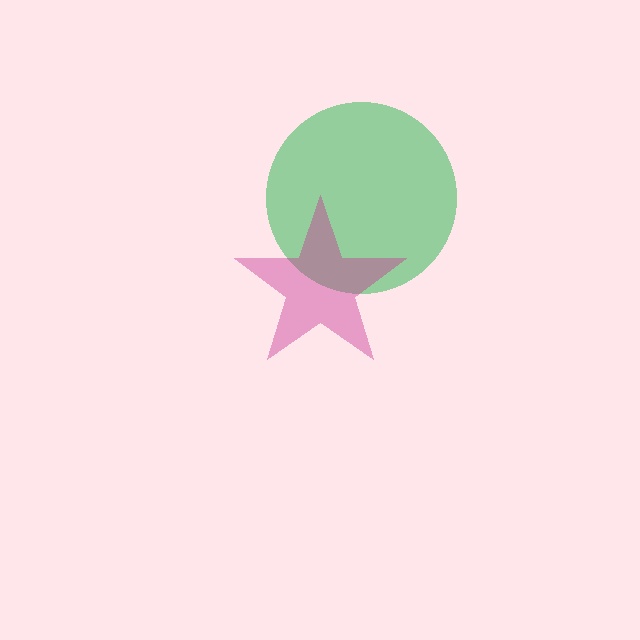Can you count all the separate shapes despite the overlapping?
Yes, there are 2 separate shapes.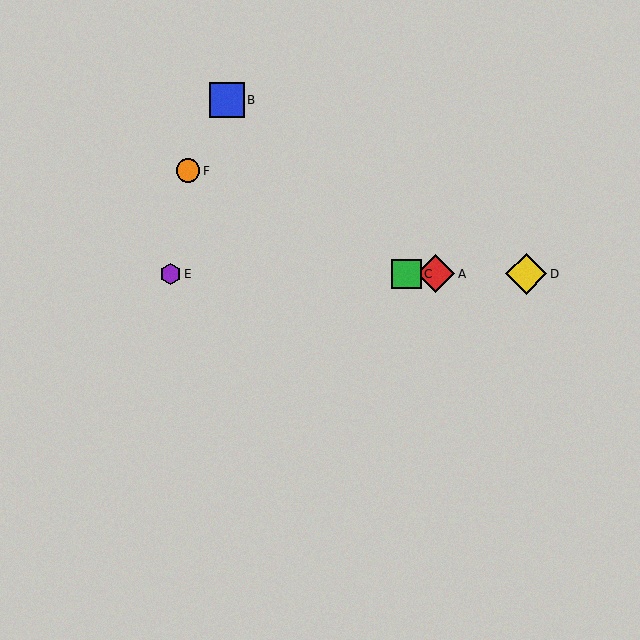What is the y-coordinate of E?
Object E is at y≈274.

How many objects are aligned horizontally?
4 objects (A, C, D, E) are aligned horizontally.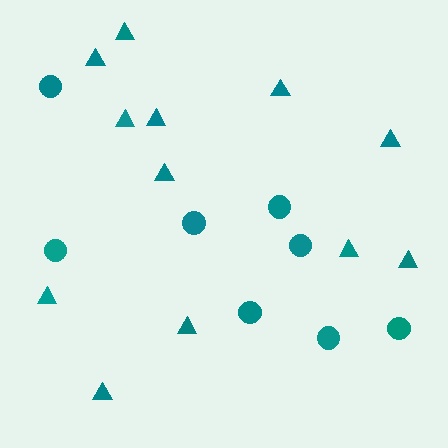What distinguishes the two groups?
There are 2 groups: one group of circles (8) and one group of triangles (12).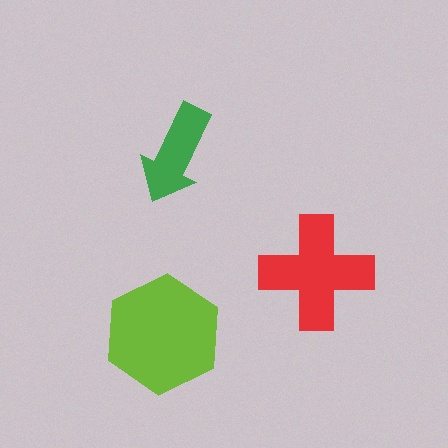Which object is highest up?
The green arrow is topmost.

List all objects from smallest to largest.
The green arrow, the red cross, the lime hexagon.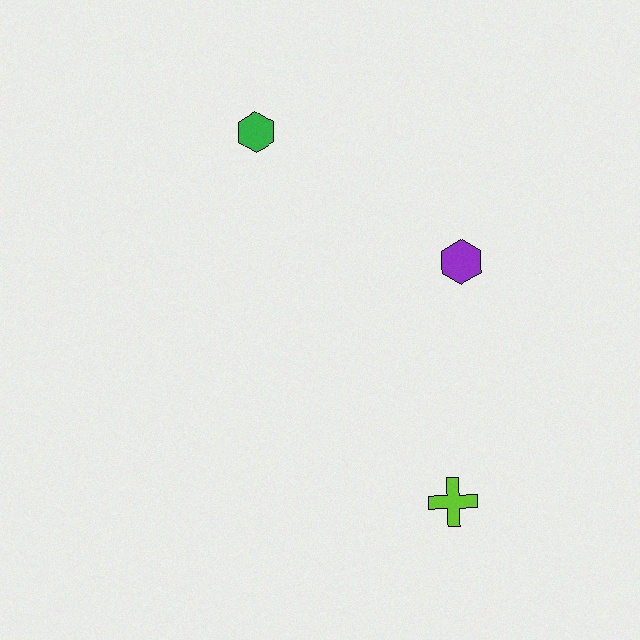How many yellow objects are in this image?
There are no yellow objects.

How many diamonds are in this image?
There are no diamonds.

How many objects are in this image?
There are 3 objects.